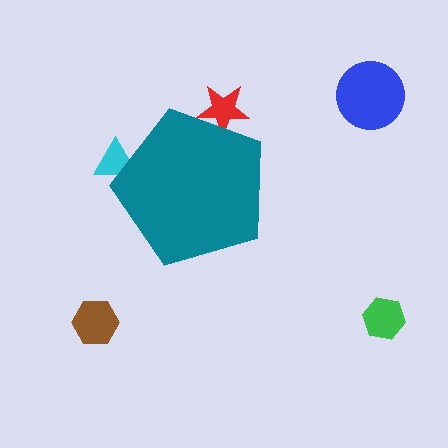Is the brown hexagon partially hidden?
No, the brown hexagon is fully visible.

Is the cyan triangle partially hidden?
Yes, the cyan triangle is partially hidden behind the teal pentagon.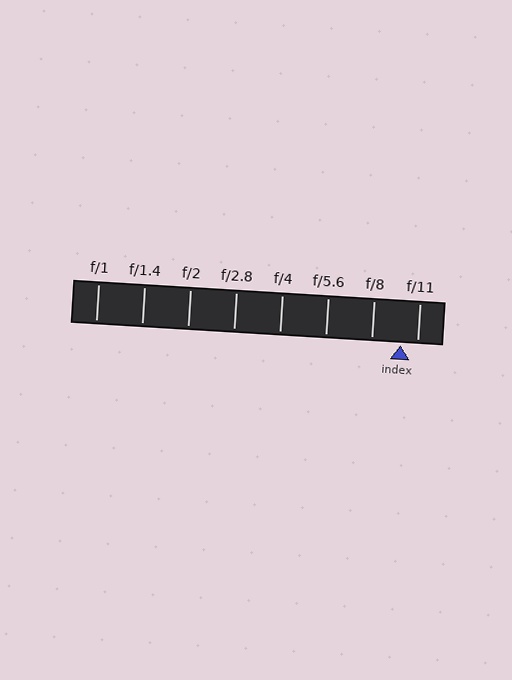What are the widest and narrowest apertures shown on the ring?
The widest aperture shown is f/1 and the narrowest is f/11.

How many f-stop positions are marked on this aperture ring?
There are 8 f-stop positions marked.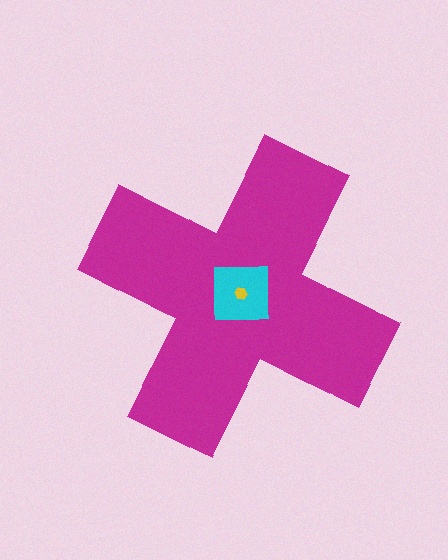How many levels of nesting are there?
3.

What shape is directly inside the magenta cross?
The cyan square.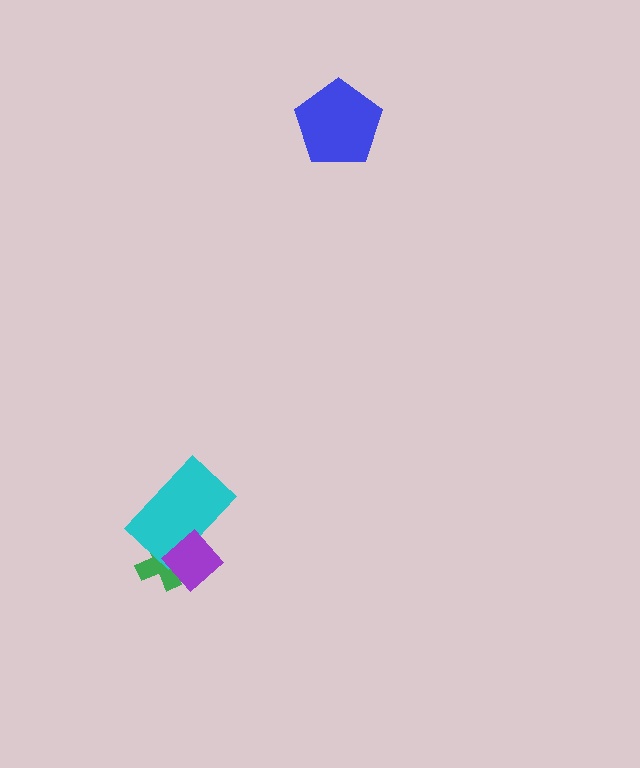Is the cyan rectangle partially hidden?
Yes, it is partially covered by another shape.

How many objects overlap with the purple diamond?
2 objects overlap with the purple diamond.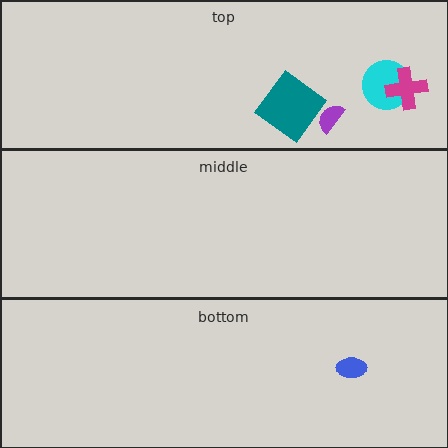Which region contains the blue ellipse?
The bottom region.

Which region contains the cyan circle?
The top region.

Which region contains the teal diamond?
The top region.